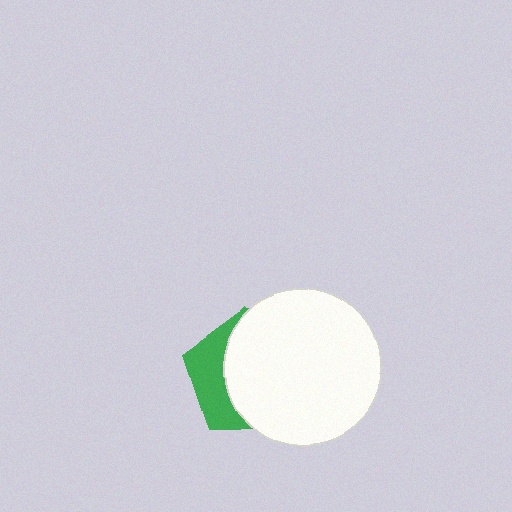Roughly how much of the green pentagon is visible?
A small part of it is visible (roughly 33%).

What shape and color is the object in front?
The object in front is a white circle.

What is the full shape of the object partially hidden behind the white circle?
The partially hidden object is a green pentagon.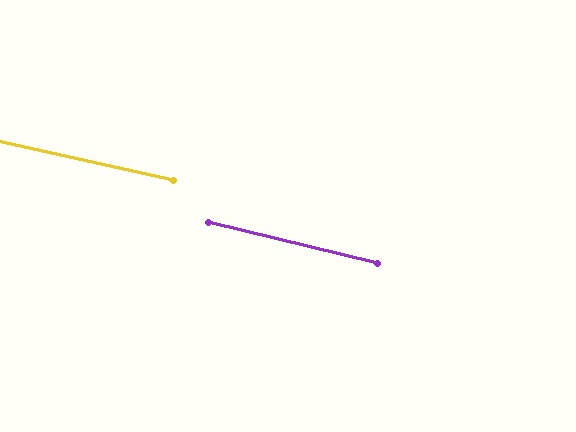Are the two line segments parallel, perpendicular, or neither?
Parallel — their directions differ by only 1.3°.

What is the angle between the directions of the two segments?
Approximately 1 degree.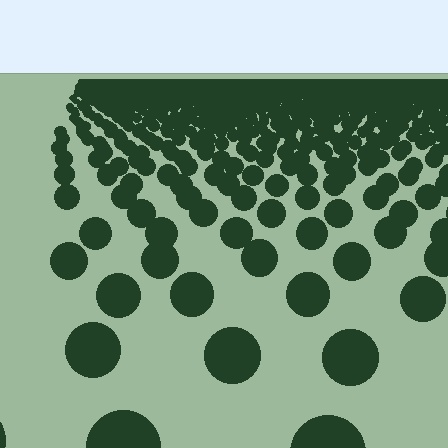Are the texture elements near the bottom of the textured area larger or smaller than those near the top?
Larger. Near the bottom, elements are closer to the viewer and appear at a bigger on-screen size.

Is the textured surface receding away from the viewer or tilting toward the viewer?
The surface is receding away from the viewer. Texture elements get smaller and denser toward the top.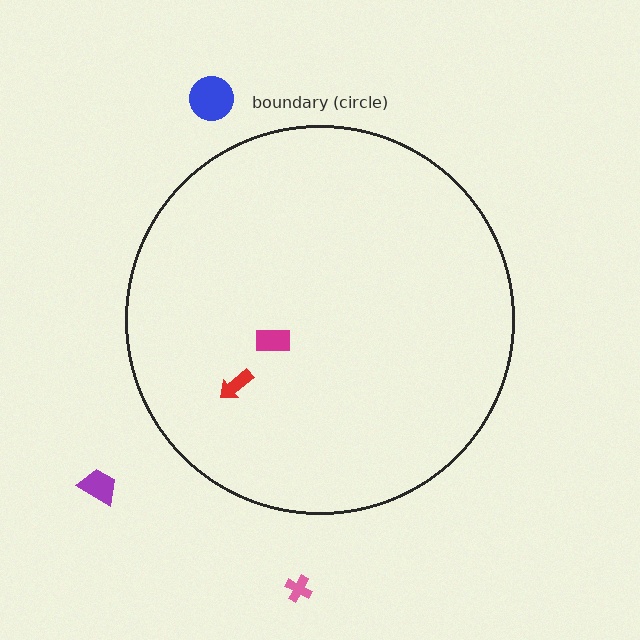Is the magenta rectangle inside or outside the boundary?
Inside.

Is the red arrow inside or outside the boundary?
Inside.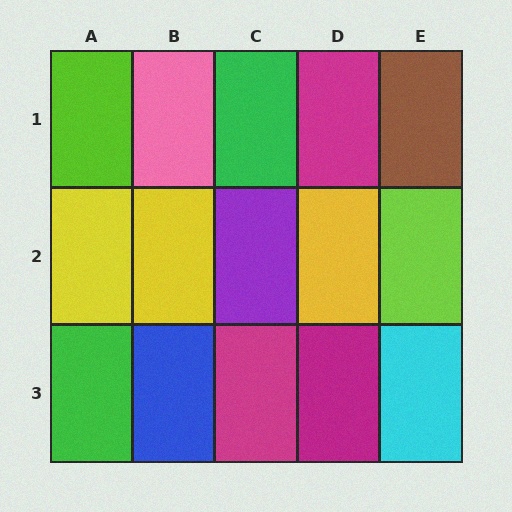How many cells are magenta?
3 cells are magenta.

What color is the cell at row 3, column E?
Cyan.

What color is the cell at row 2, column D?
Yellow.